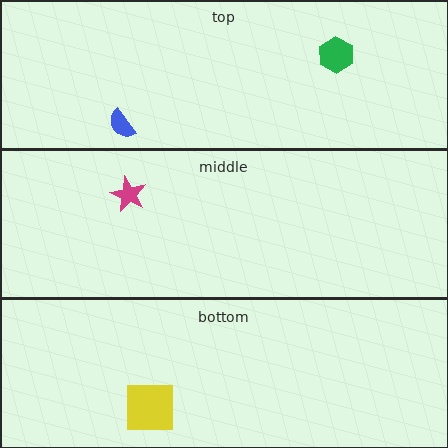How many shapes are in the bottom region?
1.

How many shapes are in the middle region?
1.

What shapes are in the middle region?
The magenta star.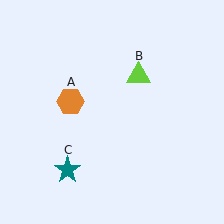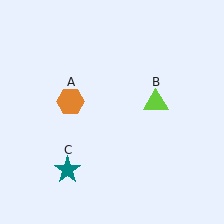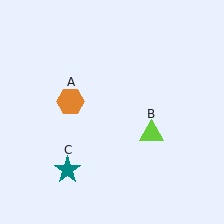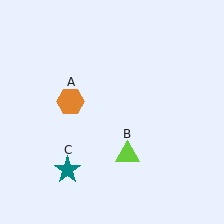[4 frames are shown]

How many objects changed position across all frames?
1 object changed position: lime triangle (object B).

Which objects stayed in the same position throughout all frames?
Orange hexagon (object A) and teal star (object C) remained stationary.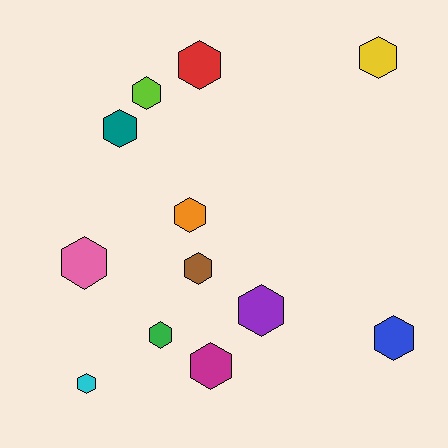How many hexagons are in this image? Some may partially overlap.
There are 12 hexagons.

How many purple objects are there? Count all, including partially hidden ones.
There is 1 purple object.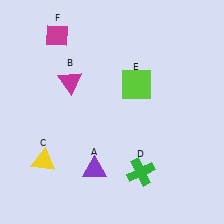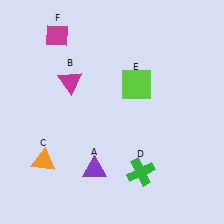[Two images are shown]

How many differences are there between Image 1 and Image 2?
There is 1 difference between the two images.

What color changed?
The triangle (C) changed from yellow in Image 1 to orange in Image 2.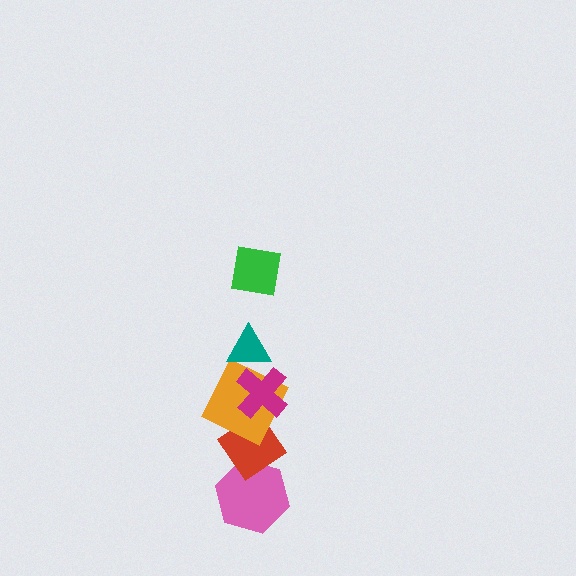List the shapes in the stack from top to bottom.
From top to bottom: the green square, the teal triangle, the magenta cross, the orange square, the red diamond, the pink hexagon.